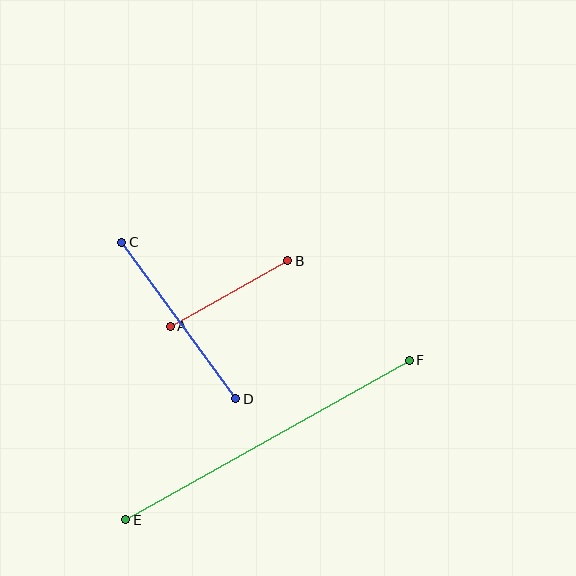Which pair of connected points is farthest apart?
Points E and F are farthest apart.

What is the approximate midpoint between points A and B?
The midpoint is at approximately (229, 294) pixels.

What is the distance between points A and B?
The distance is approximately 135 pixels.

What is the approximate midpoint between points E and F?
The midpoint is at approximately (267, 440) pixels.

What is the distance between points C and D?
The distance is approximately 193 pixels.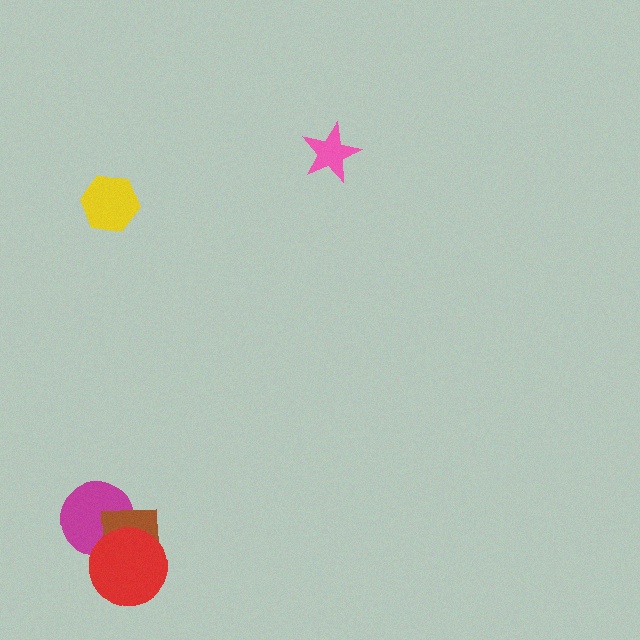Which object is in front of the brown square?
The red circle is in front of the brown square.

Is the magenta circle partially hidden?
Yes, it is partially covered by another shape.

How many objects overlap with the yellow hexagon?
0 objects overlap with the yellow hexagon.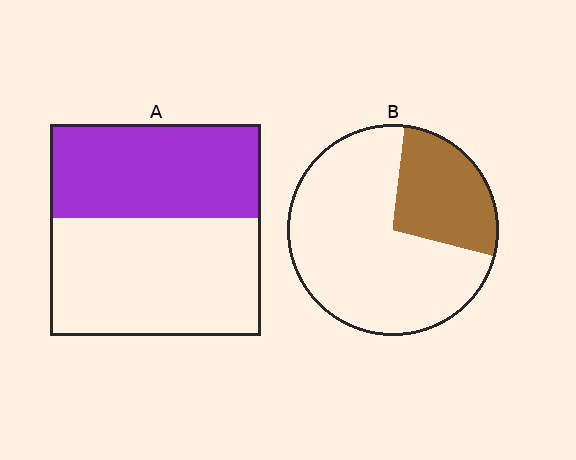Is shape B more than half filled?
No.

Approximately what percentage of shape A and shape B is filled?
A is approximately 45% and B is approximately 25%.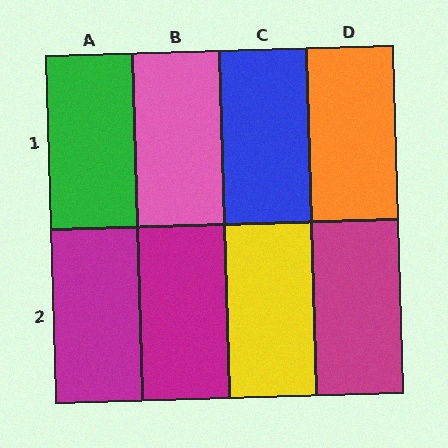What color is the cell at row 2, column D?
Magenta.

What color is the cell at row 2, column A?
Magenta.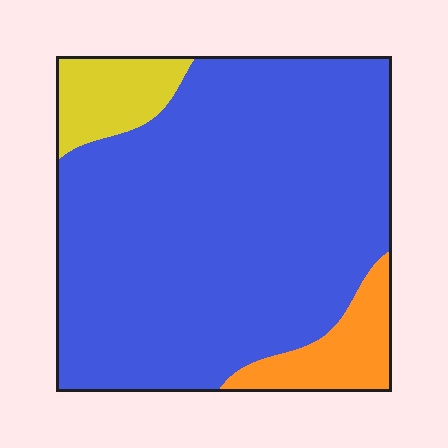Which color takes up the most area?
Blue, at roughly 80%.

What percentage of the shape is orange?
Orange covers 9% of the shape.